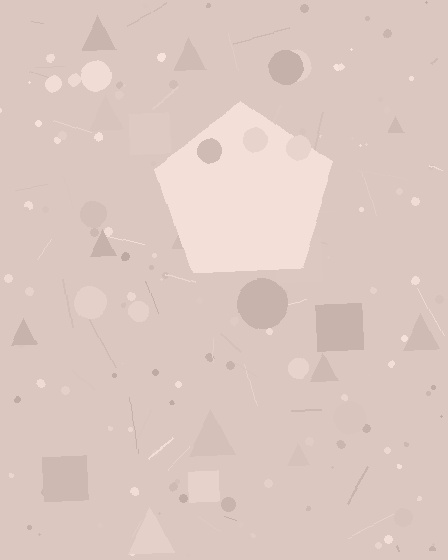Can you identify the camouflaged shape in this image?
The camouflaged shape is a pentagon.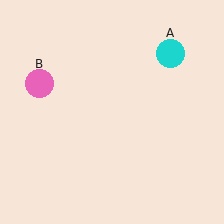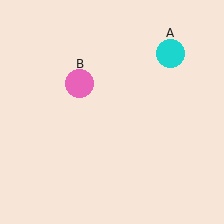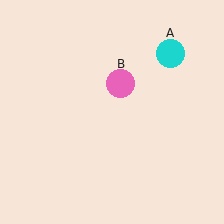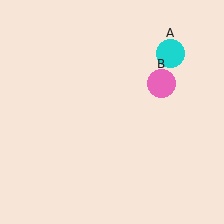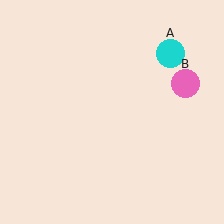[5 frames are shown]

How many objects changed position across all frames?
1 object changed position: pink circle (object B).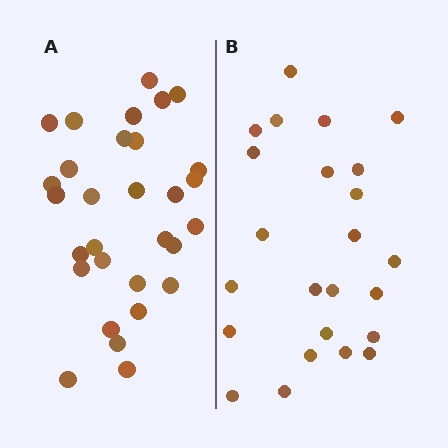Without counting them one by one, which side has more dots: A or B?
Region A (the left region) has more dots.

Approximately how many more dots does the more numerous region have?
Region A has about 6 more dots than region B.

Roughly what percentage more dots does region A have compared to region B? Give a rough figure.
About 25% more.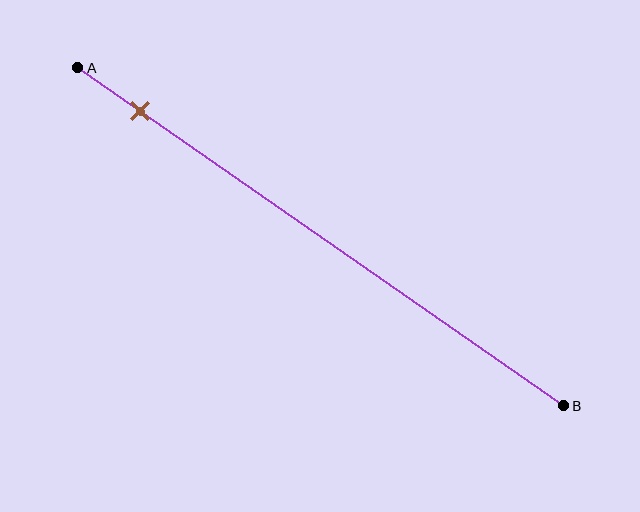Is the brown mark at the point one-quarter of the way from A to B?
No, the mark is at about 15% from A, not at the 25% one-quarter point.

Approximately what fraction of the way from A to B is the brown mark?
The brown mark is approximately 15% of the way from A to B.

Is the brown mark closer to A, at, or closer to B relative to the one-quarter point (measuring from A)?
The brown mark is closer to point A than the one-quarter point of segment AB.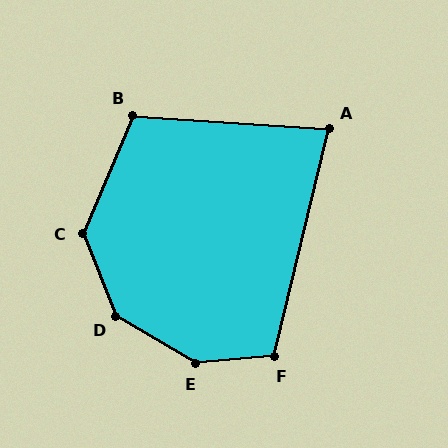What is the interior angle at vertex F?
Approximately 108 degrees (obtuse).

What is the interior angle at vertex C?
Approximately 135 degrees (obtuse).